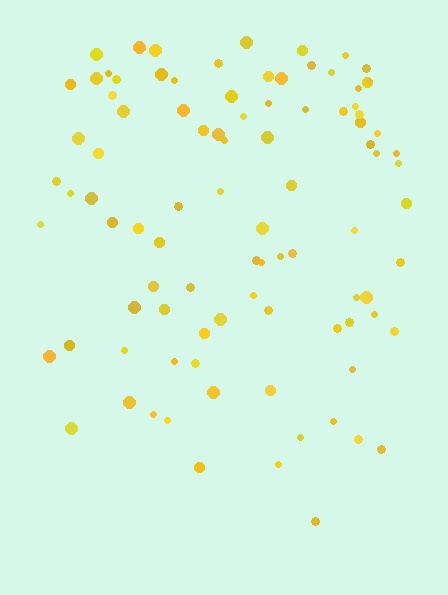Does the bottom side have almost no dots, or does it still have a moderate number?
Still a moderate number, just noticeably fewer than the top.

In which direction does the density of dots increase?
From bottom to top, with the top side densest.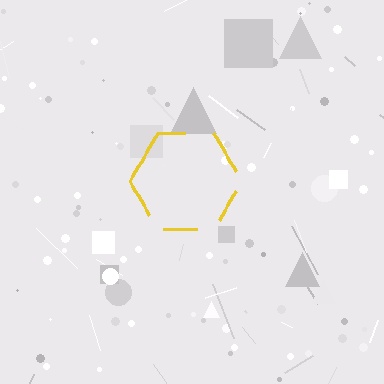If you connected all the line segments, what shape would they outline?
They would outline a hexagon.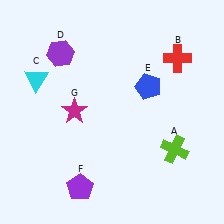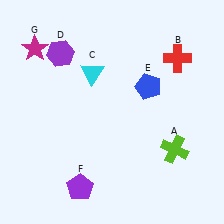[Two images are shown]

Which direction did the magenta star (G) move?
The magenta star (G) moved up.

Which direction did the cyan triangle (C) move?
The cyan triangle (C) moved right.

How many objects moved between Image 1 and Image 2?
2 objects moved between the two images.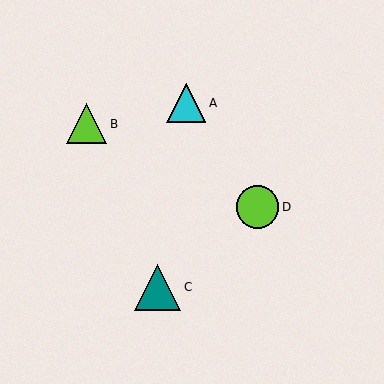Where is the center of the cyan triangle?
The center of the cyan triangle is at (186, 103).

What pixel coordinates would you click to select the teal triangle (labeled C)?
Click at (158, 287) to select the teal triangle C.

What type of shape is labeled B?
Shape B is a lime triangle.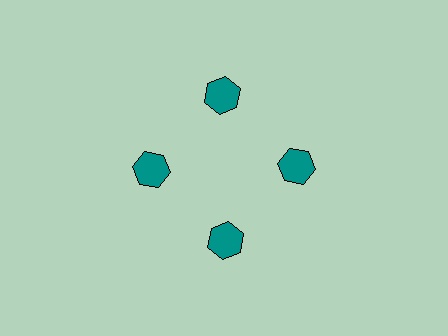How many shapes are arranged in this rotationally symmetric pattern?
There are 4 shapes, arranged in 4 groups of 1.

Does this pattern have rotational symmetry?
Yes, this pattern has 4-fold rotational symmetry. It looks the same after rotating 90 degrees around the center.